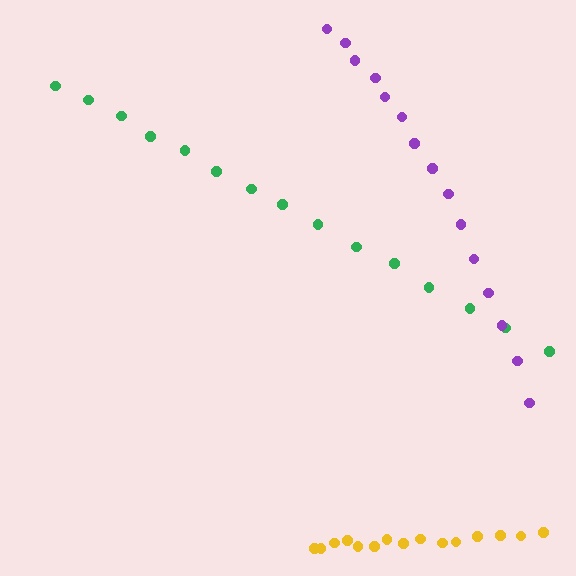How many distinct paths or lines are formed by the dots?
There are 3 distinct paths.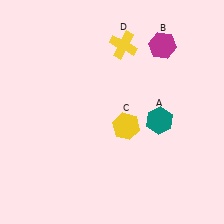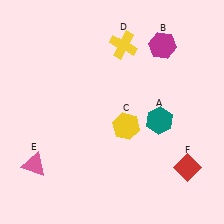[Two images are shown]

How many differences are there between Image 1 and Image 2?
There are 2 differences between the two images.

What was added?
A pink triangle (E), a red diamond (F) were added in Image 2.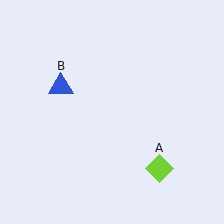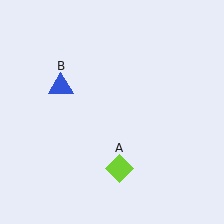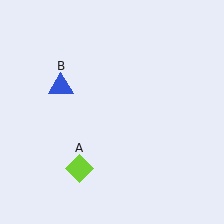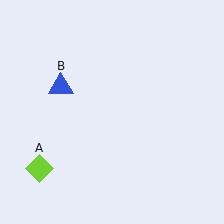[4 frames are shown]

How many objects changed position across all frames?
1 object changed position: lime diamond (object A).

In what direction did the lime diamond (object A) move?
The lime diamond (object A) moved left.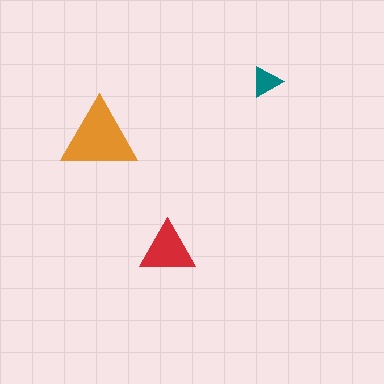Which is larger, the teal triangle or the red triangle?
The red one.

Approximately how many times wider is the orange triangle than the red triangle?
About 1.5 times wider.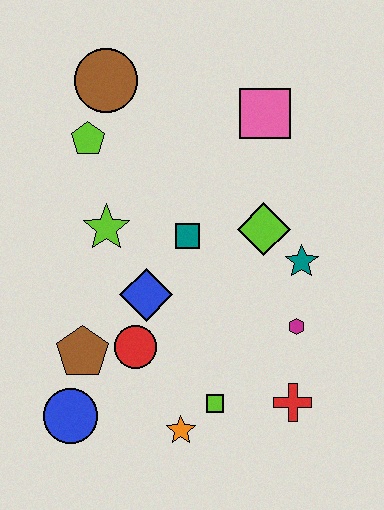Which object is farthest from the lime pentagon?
The red cross is farthest from the lime pentagon.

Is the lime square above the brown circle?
No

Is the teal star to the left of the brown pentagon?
No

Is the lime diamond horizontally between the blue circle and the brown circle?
No